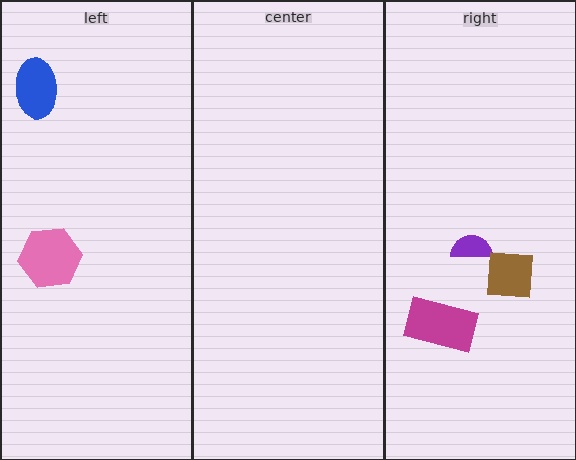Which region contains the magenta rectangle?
The right region.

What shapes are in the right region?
The magenta rectangle, the purple semicircle, the brown square.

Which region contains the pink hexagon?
The left region.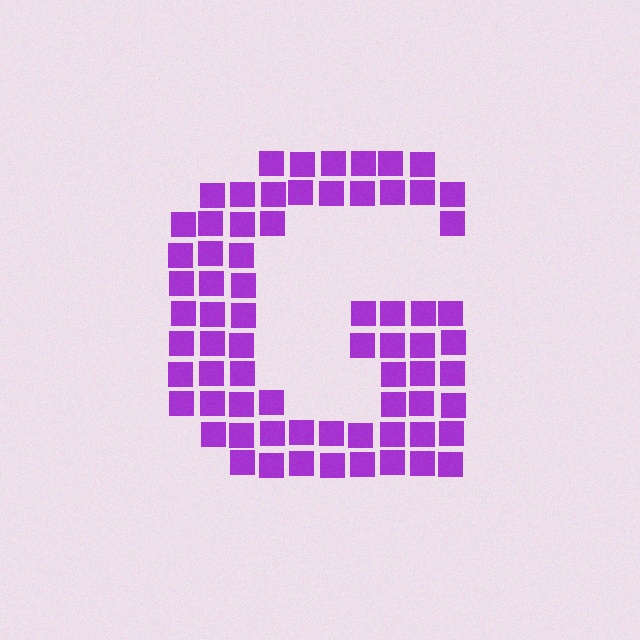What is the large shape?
The large shape is the letter G.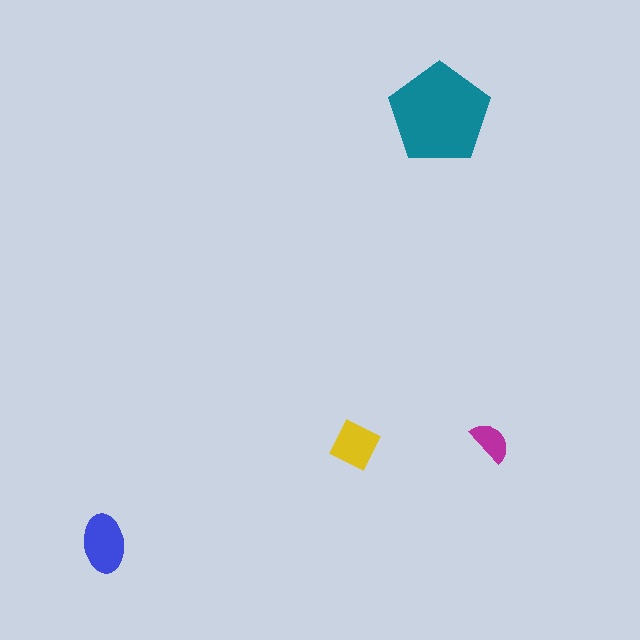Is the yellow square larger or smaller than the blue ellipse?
Smaller.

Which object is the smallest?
The magenta semicircle.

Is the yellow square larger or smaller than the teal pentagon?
Smaller.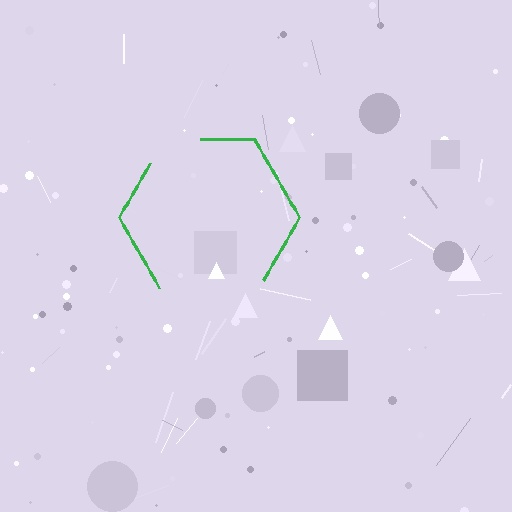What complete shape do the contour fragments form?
The contour fragments form a hexagon.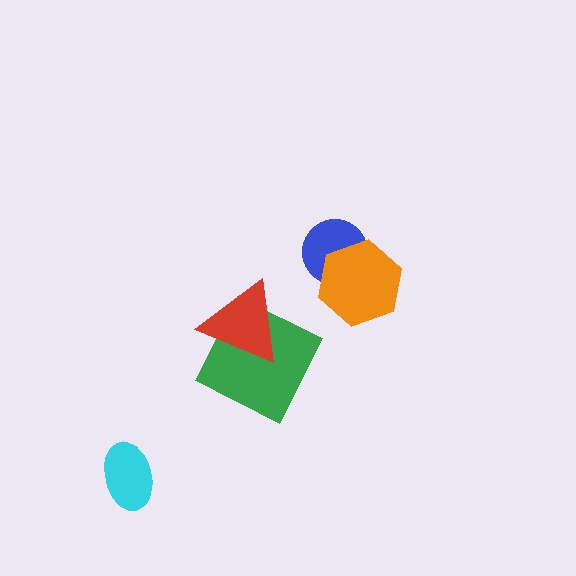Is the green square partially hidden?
Yes, it is partially covered by another shape.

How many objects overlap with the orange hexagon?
1 object overlaps with the orange hexagon.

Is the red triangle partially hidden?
No, no other shape covers it.